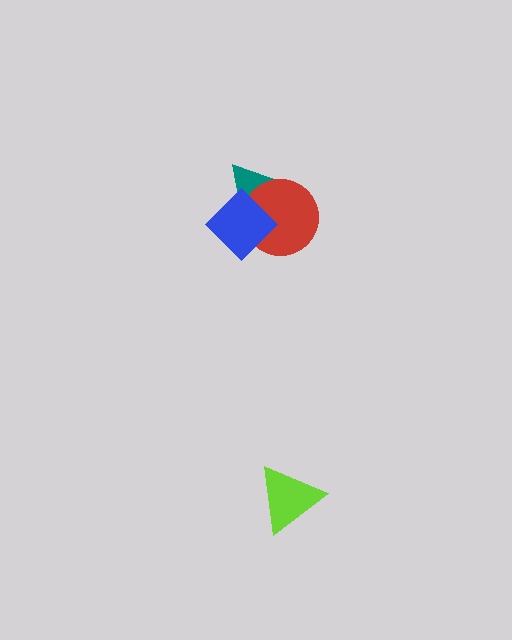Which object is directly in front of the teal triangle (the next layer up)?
The red circle is directly in front of the teal triangle.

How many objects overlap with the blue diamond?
2 objects overlap with the blue diamond.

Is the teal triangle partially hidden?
Yes, it is partially covered by another shape.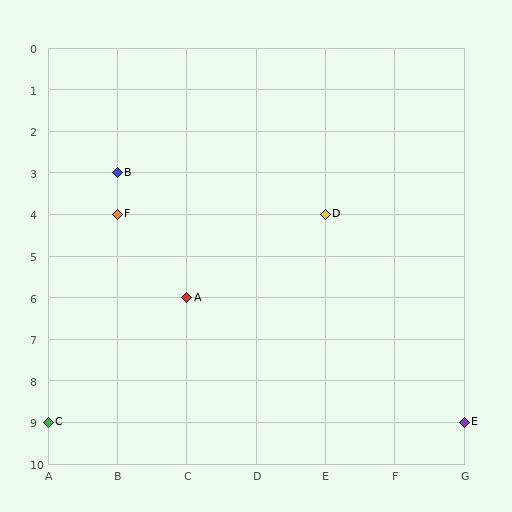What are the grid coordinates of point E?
Point E is at grid coordinates (G, 9).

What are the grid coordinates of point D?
Point D is at grid coordinates (E, 4).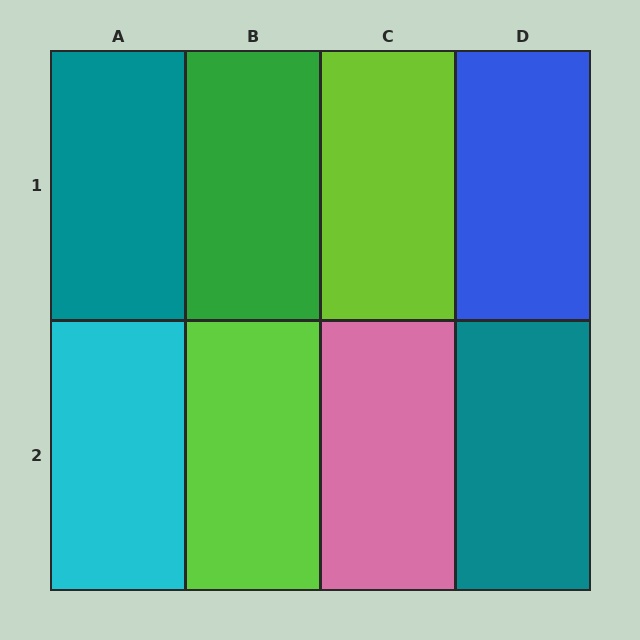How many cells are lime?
2 cells are lime.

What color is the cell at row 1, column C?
Lime.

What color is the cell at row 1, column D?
Blue.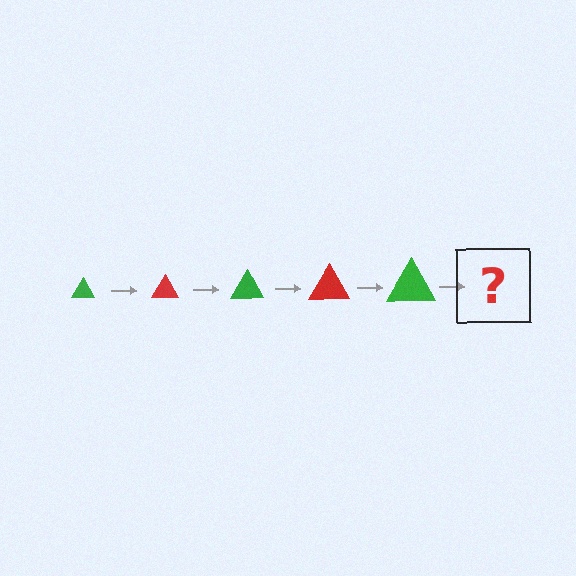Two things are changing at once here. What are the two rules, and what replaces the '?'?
The two rules are that the triangle grows larger each step and the color cycles through green and red. The '?' should be a red triangle, larger than the previous one.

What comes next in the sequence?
The next element should be a red triangle, larger than the previous one.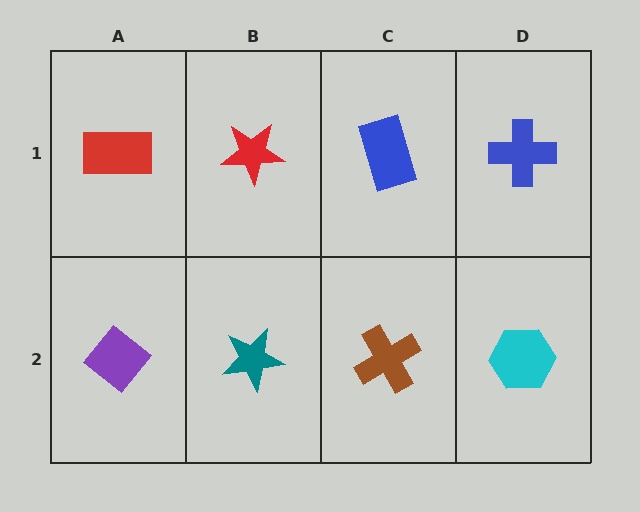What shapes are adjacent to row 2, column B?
A red star (row 1, column B), a purple diamond (row 2, column A), a brown cross (row 2, column C).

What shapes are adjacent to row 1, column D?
A cyan hexagon (row 2, column D), a blue rectangle (row 1, column C).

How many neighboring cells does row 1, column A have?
2.